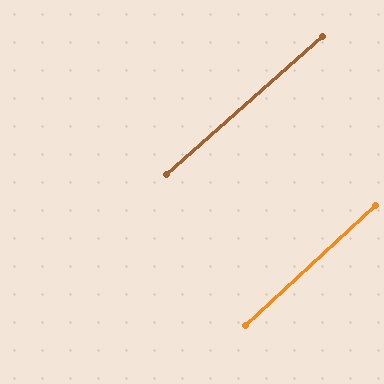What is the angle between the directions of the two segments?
Approximately 1 degree.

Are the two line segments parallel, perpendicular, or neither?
Parallel — their directions differ by only 1.0°.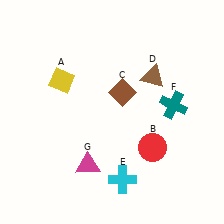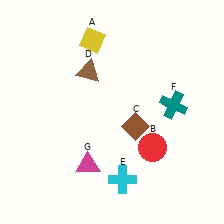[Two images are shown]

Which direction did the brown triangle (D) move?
The brown triangle (D) moved left.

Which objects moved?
The objects that moved are: the yellow diamond (A), the brown diamond (C), the brown triangle (D).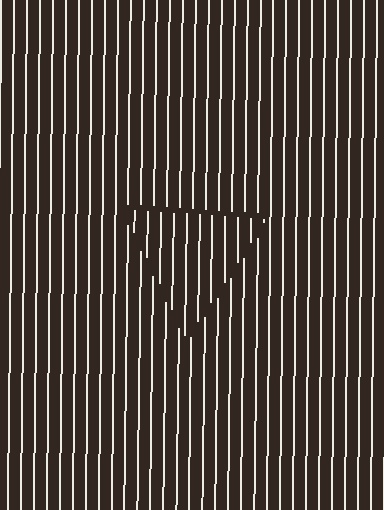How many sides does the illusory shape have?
3 sides — the line-ends trace a triangle.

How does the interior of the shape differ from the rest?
The interior of the shape contains the same grating, shifted by half a period — the contour is defined by the phase discontinuity where line-ends from the inner and outer gratings abut.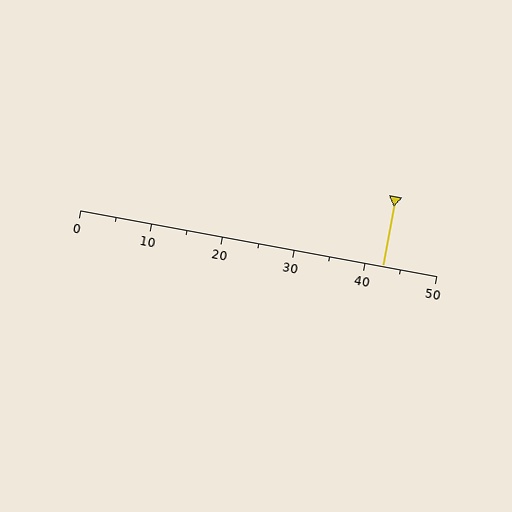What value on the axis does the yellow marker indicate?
The marker indicates approximately 42.5.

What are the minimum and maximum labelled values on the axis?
The axis runs from 0 to 50.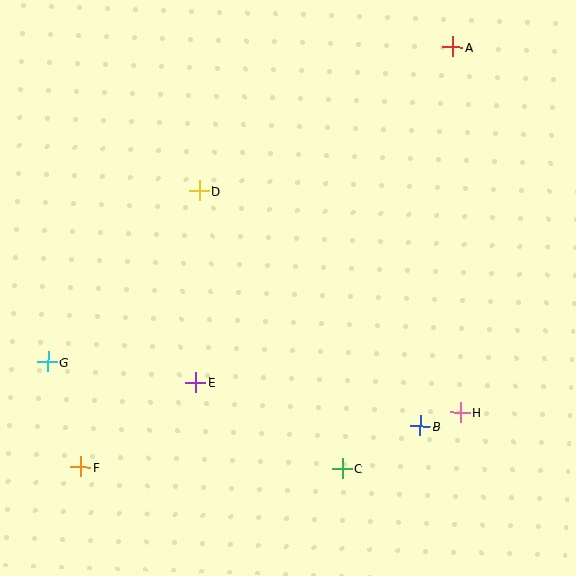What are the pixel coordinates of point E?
Point E is at (195, 382).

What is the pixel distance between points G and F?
The distance between G and F is 110 pixels.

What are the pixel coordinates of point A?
Point A is at (453, 47).